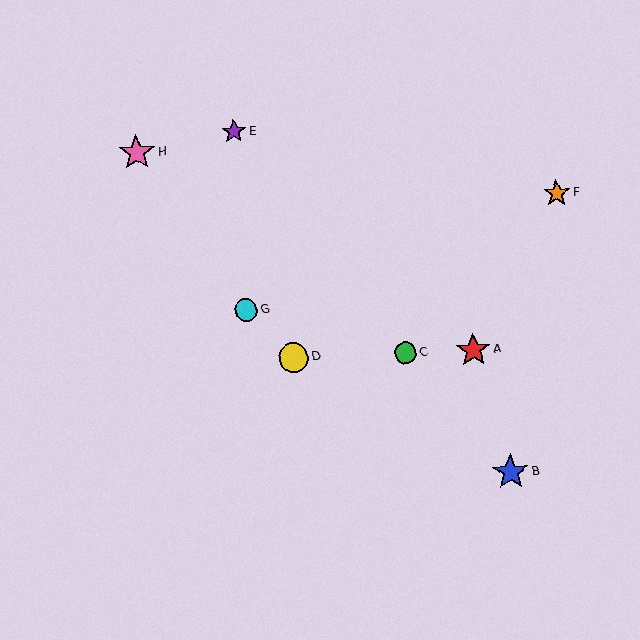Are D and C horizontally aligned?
Yes, both are at y≈358.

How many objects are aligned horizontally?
3 objects (A, C, D) are aligned horizontally.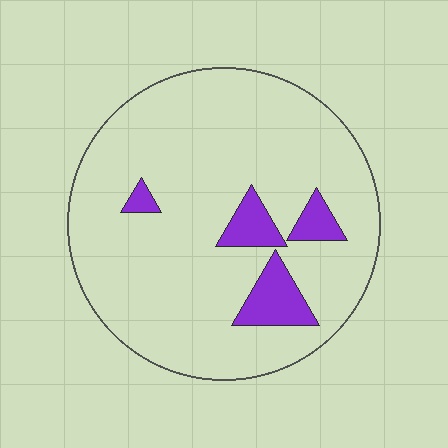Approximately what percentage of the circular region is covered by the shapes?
Approximately 10%.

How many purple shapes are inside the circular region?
4.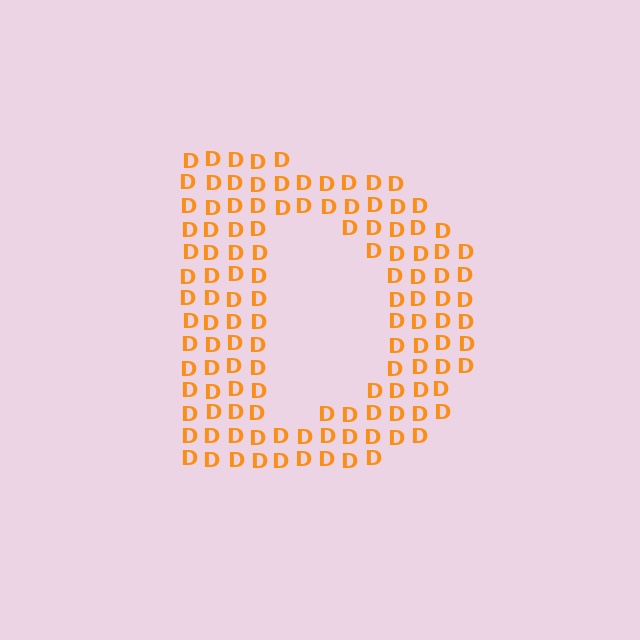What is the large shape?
The large shape is the letter D.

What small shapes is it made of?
It is made of small letter D's.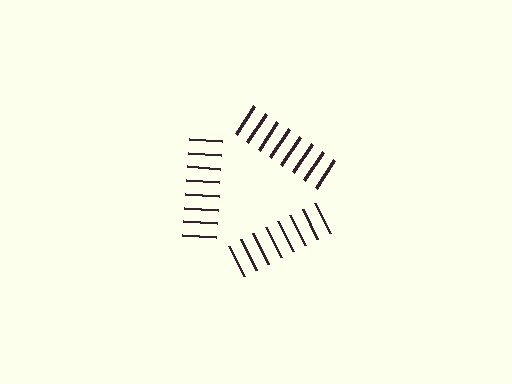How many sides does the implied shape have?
3 sides — the line-ends trace a triangle.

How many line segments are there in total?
24 — 8 along each of the 3 edges.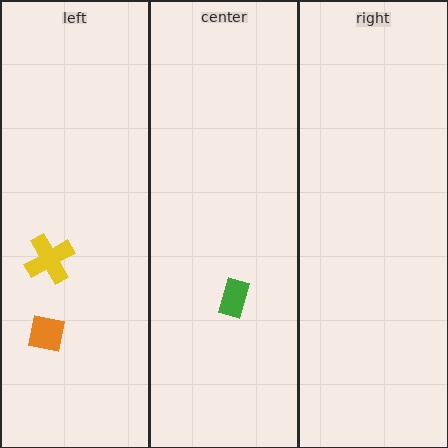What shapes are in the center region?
The green rectangle.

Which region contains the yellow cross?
The left region.